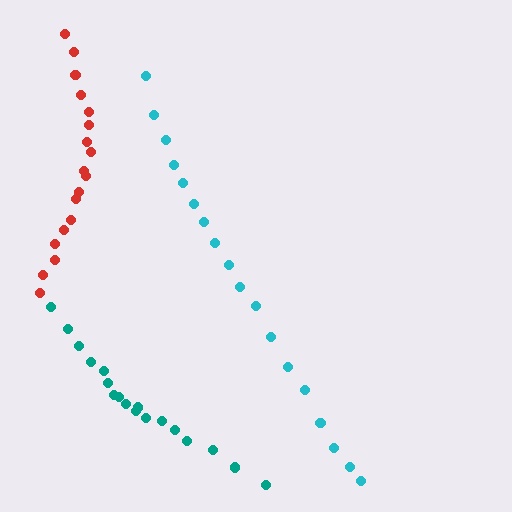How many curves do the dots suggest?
There are 3 distinct paths.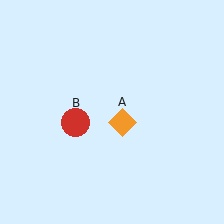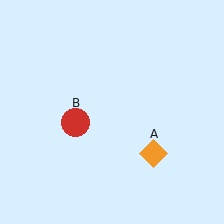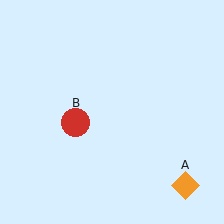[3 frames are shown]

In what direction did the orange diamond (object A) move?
The orange diamond (object A) moved down and to the right.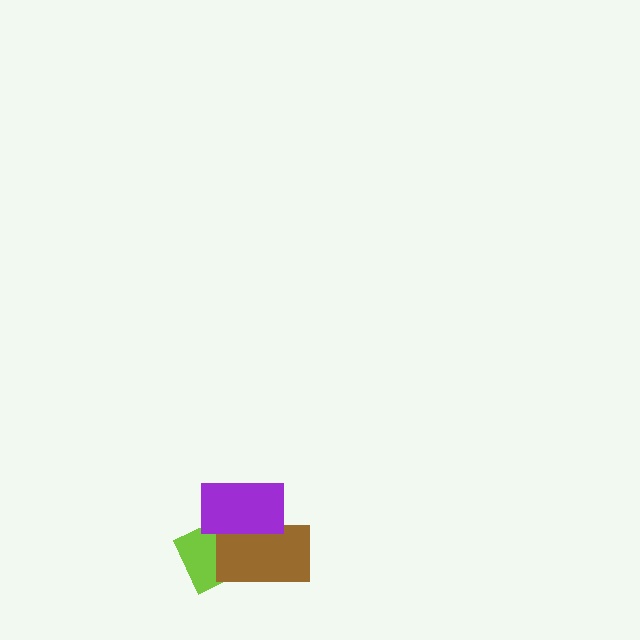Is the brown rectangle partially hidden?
Yes, it is partially covered by another shape.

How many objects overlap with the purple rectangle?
2 objects overlap with the purple rectangle.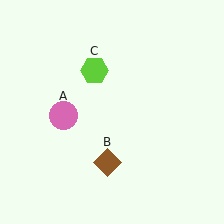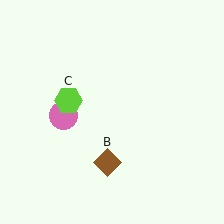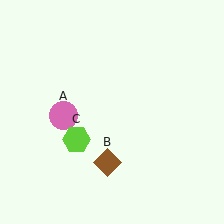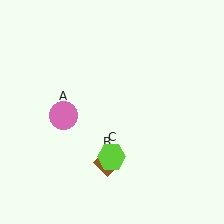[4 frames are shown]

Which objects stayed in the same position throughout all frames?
Pink circle (object A) and brown diamond (object B) remained stationary.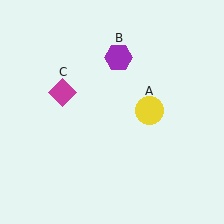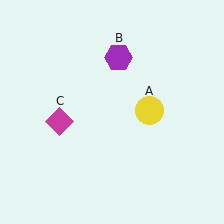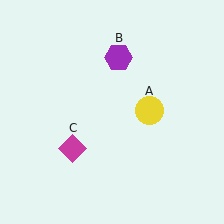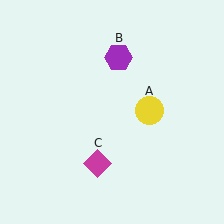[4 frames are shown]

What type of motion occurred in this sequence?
The magenta diamond (object C) rotated counterclockwise around the center of the scene.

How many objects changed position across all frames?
1 object changed position: magenta diamond (object C).